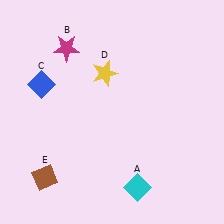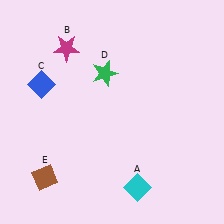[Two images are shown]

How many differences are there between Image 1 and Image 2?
There is 1 difference between the two images.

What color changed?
The star (D) changed from yellow in Image 1 to green in Image 2.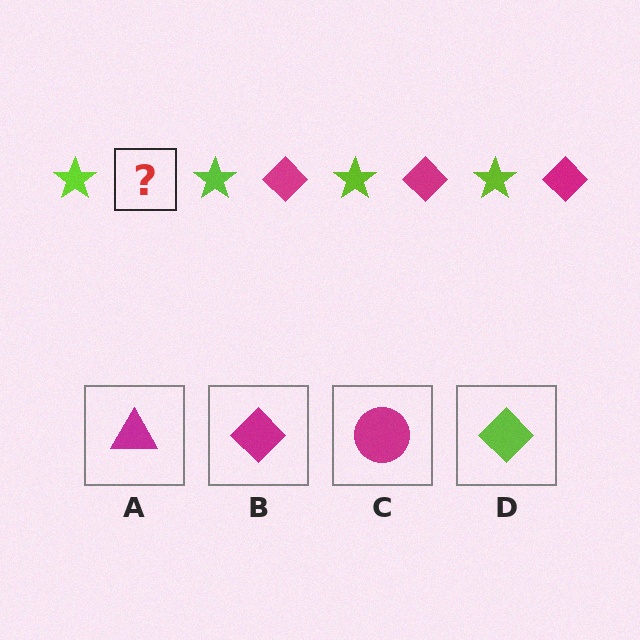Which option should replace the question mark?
Option B.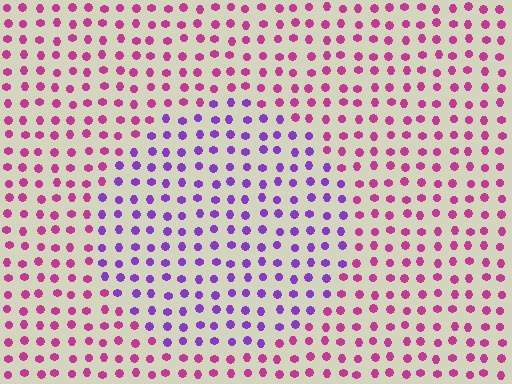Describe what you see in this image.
The image is filled with small magenta elements in a uniform arrangement. A circle-shaped region is visible where the elements are tinted to a slightly different hue, forming a subtle color boundary.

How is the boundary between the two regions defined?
The boundary is defined purely by a slight shift in hue (about 45 degrees). Spacing, size, and orientation are identical on both sides.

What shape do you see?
I see a circle.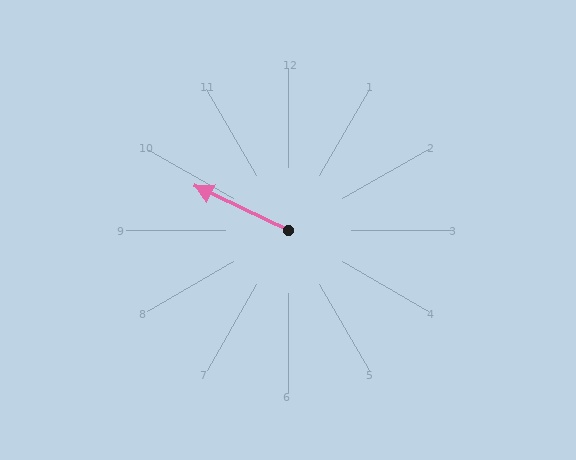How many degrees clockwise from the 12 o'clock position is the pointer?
Approximately 295 degrees.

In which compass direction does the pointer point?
Northwest.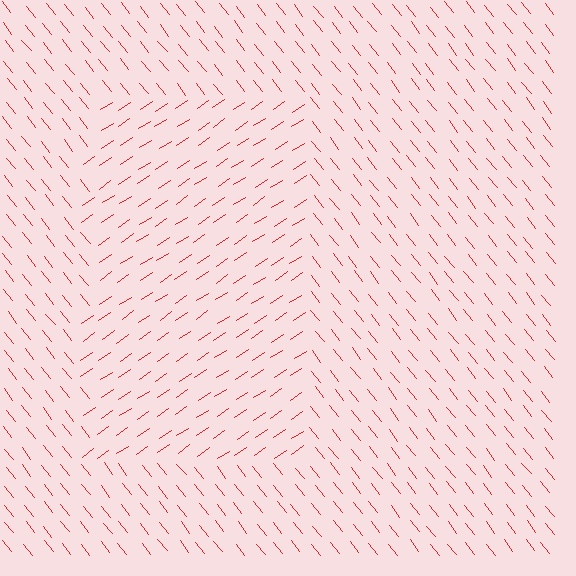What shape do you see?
I see a rectangle.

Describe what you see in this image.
The image is filled with small red line segments. A rectangle region in the image has lines oriented differently from the surrounding lines, creating a visible texture boundary.